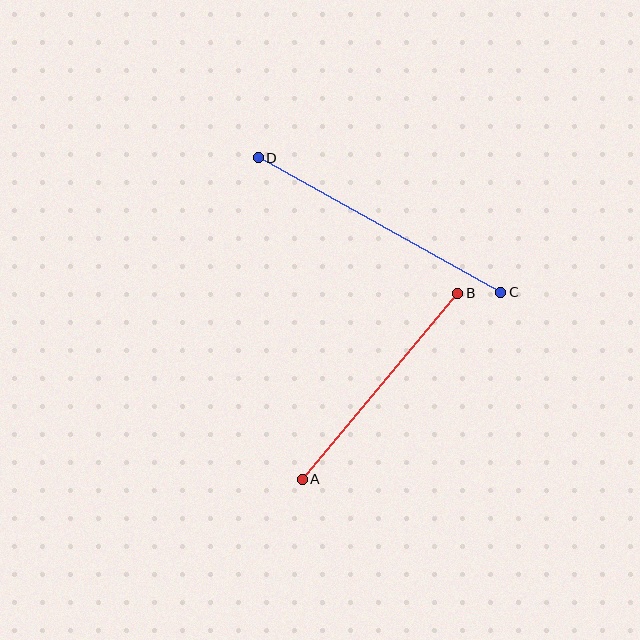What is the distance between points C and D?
The distance is approximately 277 pixels.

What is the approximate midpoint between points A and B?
The midpoint is at approximately (380, 386) pixels.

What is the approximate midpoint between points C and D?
The midpoint is at approximately (379, 225) pixels.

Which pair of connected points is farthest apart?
Points C and D are farthest apart.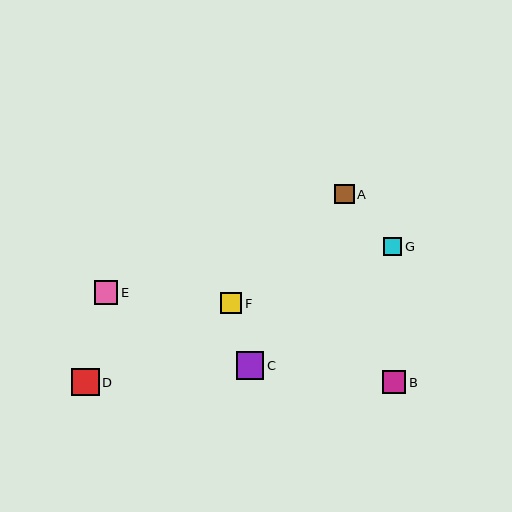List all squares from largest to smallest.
From largest to smallest: D, C, E, B, F, A, G.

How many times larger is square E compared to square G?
Square E is approximately 1.3 times the size of square G.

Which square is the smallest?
Square G is the smallest with a size of approximately 18 pixels.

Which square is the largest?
Square D is the largest with a size of approximately 28 pixels.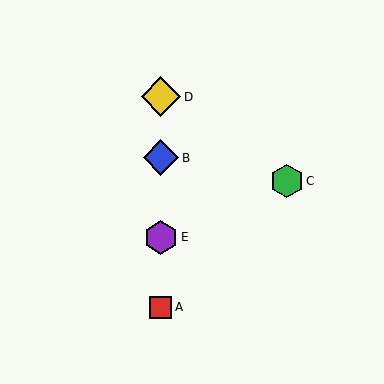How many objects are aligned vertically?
4 objects (A, B, D, E) are aligned vertically.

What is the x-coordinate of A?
Object A is at x≈161.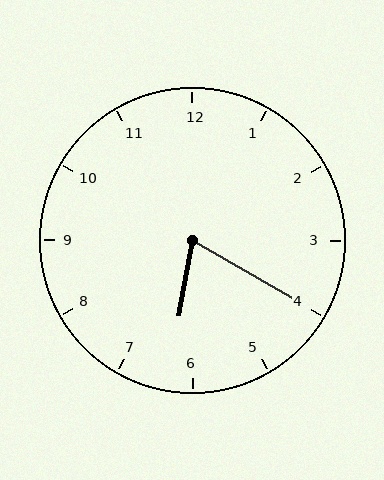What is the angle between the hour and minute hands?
Approximately 70 degrees.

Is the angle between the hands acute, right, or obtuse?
It is acute.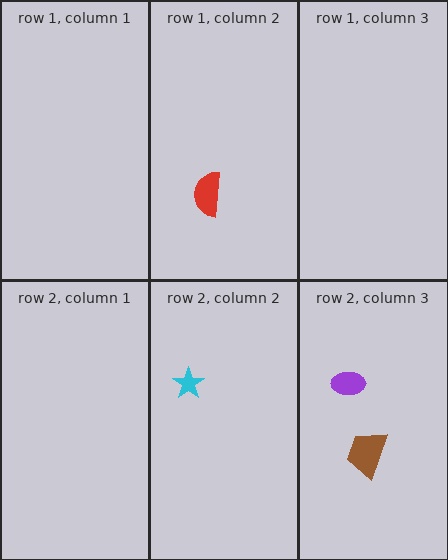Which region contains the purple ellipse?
The row 2, column 3 region.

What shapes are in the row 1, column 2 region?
The red semicircle.